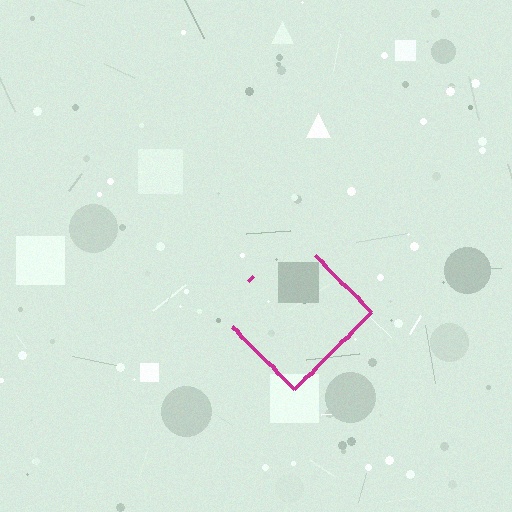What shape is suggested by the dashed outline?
The dashed outline suggests a diamond.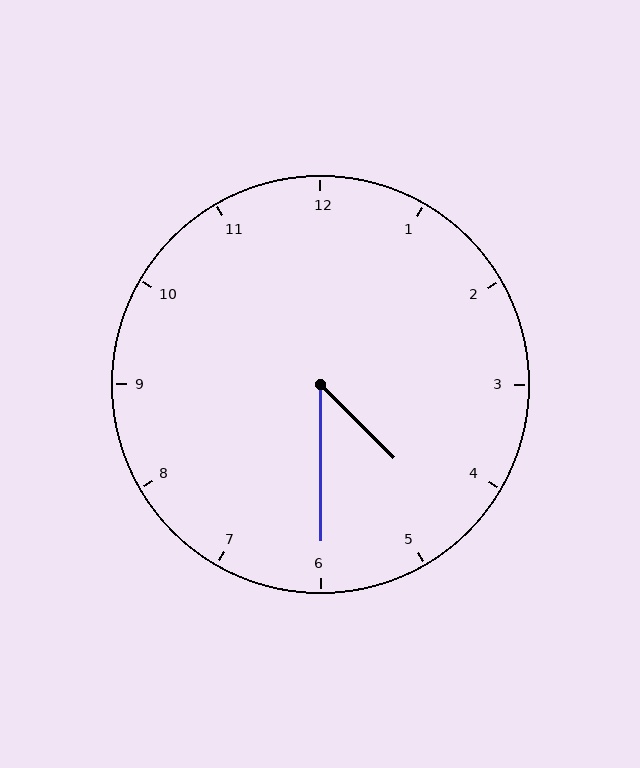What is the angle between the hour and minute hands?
Approximately 45 degrees.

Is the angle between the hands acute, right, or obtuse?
It is acute.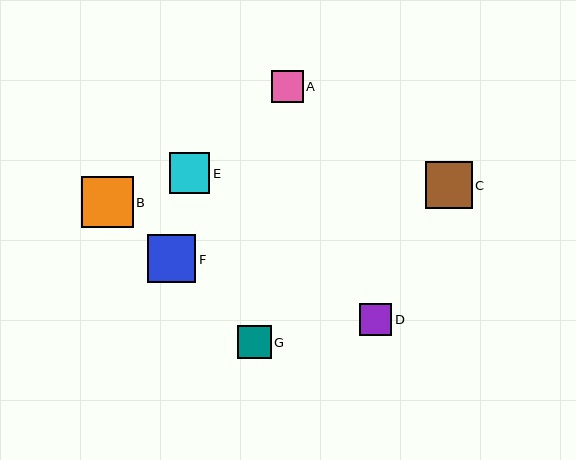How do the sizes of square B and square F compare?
Square B and square F are approximately the same size.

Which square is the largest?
Square B is the largest with a size of approximately 51 pixels.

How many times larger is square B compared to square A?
Square B is approximately 1.6 times the size of square A.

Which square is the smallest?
Square A is the smallest with a size of approximately 32 pixels.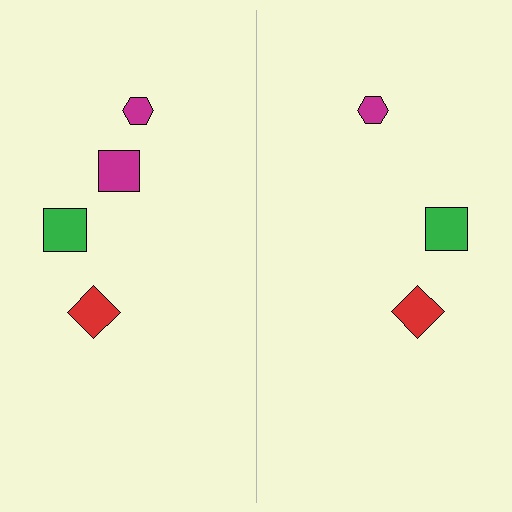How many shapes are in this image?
There are 7 shapes in this image.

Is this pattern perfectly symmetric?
No, the pattern is not perfectly symmetric. A magenta square is missing from the right side.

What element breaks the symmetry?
A magenta square is missing from the right side.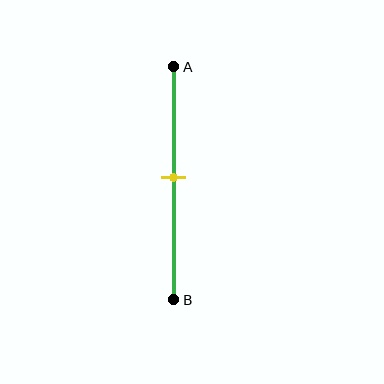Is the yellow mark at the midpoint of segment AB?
Yes, the mark is approximately at the midpoint.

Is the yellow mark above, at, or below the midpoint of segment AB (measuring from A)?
The yellow mark is approximately at the midpoint of segment AB.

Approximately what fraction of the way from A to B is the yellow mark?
The yellow mark is approximately 45% of the way from A to B.